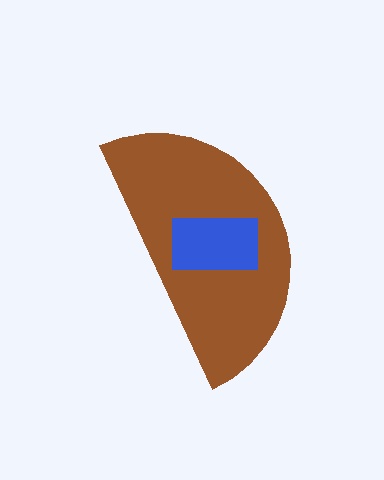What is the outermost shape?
The brown semicircle.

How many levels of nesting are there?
2.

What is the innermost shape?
The blue rectangle.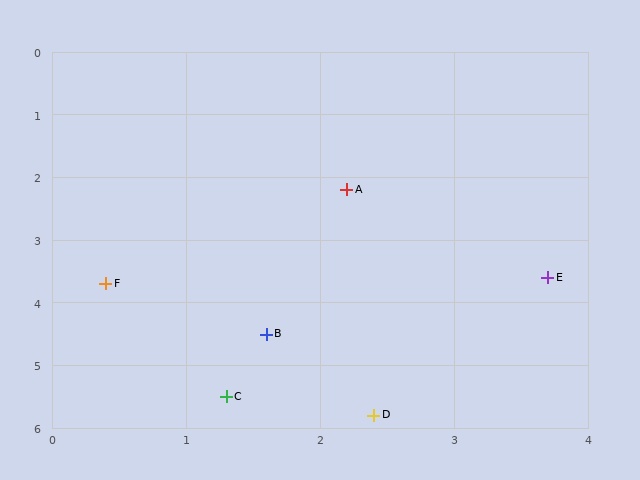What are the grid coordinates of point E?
Point E is at approximately (3.7, 3.6).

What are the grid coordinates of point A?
Point A is at approximately (2.2, 2.2).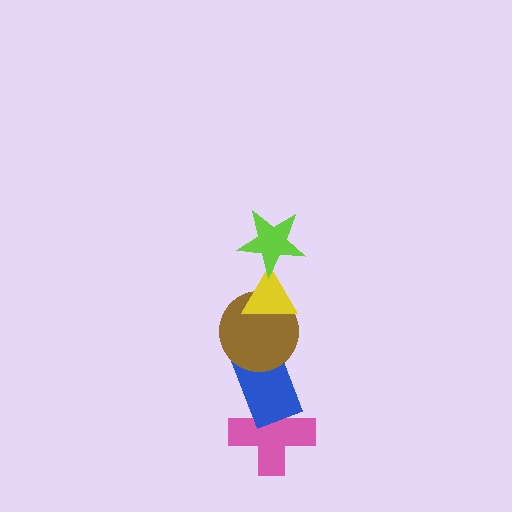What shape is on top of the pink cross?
The blue rectangle is on top of the pink cross.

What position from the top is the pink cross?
The pink cross is 5th from the top.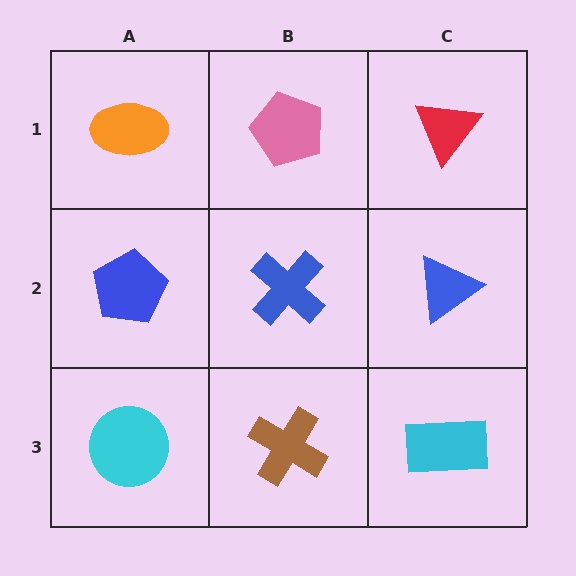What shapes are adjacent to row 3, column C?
A blue triangle (row 2, column C), a brown cross (row 3, column B).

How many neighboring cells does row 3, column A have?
2.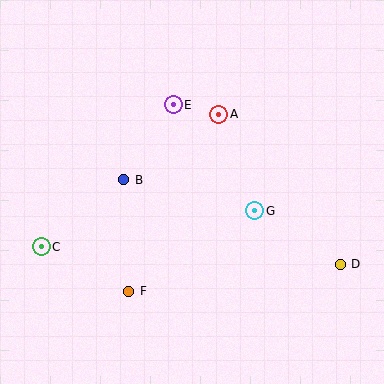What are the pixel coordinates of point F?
Point F is at (129, 291).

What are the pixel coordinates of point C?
Point C is at (41, 247).